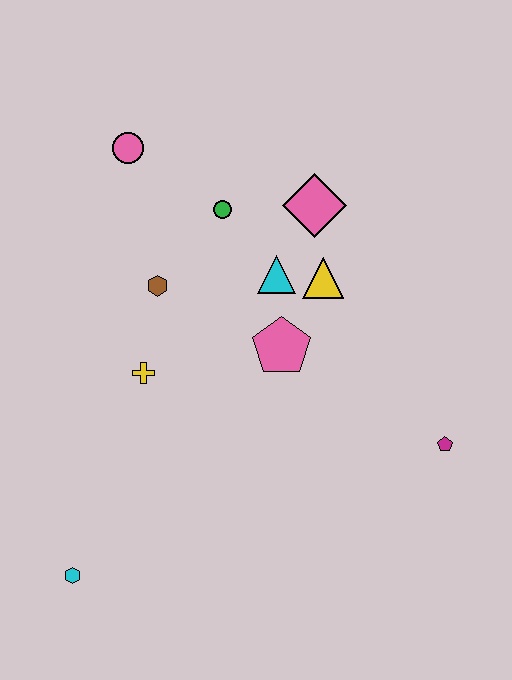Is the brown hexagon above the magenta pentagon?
Yes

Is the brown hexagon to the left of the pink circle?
No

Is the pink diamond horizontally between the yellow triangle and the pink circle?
Yes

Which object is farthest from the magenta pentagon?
The pink circle is farthest from the magenta pentagon.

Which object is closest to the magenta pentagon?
The pink pentagon is closest to the magenta pentagon.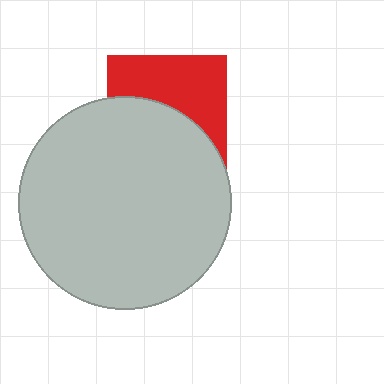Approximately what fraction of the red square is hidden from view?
Roughly 52% of the red square is hidden behind the light gray circle.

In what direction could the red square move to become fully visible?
The red square could move up. That would shift it out from behind the light gray circle entirely.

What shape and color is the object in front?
The object in front is a light gray circle.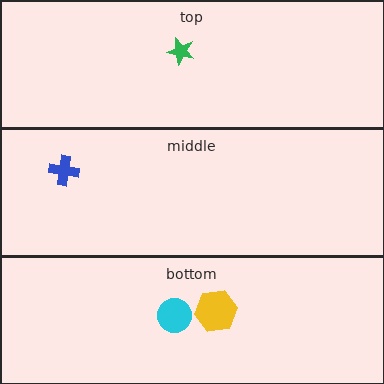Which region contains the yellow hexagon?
The bottom region.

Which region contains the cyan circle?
The bottom region.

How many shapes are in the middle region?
1.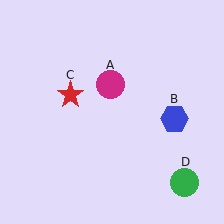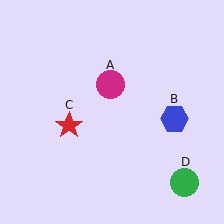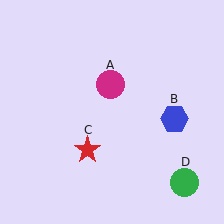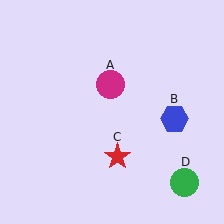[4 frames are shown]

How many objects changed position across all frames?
1 object changed position: red star (object C).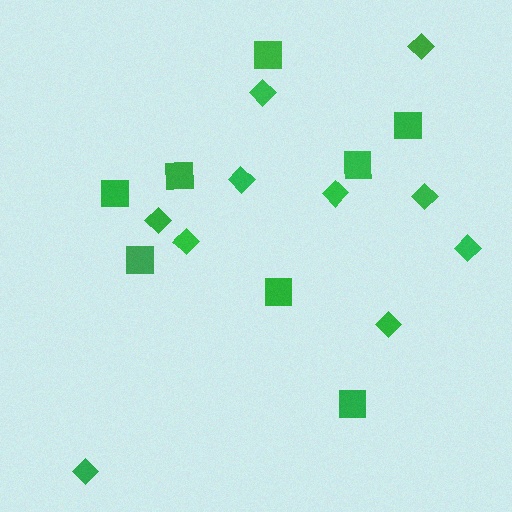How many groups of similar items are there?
There are 2 groups: one group of diamonds (10) and one group of squares (8).